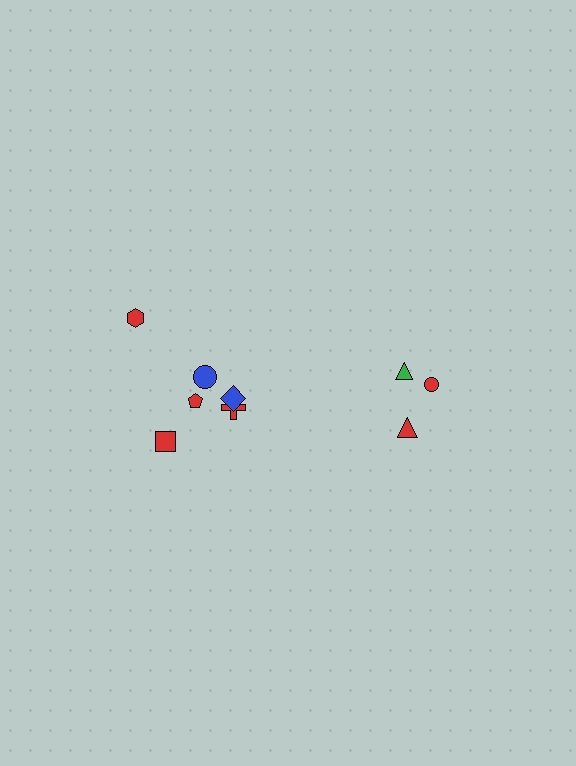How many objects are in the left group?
There are 6 objects.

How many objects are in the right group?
There are 3 objects.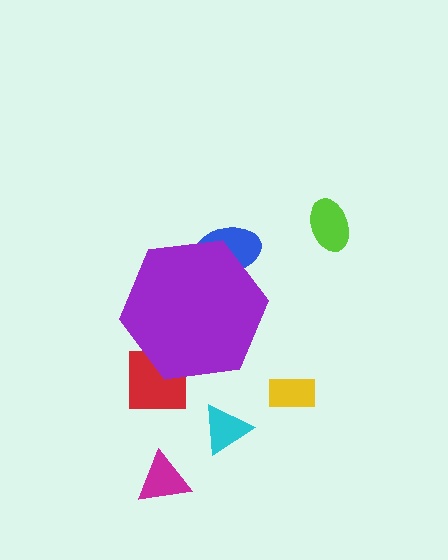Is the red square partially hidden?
Yes, the red square is partially hidden behind the purple hexagon.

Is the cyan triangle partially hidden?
No, the cyan triangle is fully visible.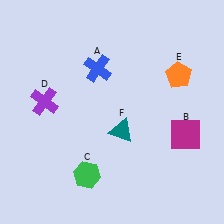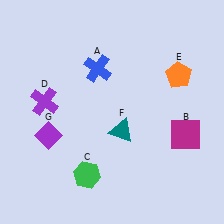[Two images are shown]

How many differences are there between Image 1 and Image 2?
There is 1 difference between the two images.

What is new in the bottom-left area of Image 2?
A purple diamond (G) was added in the bottom-left area of Image 2.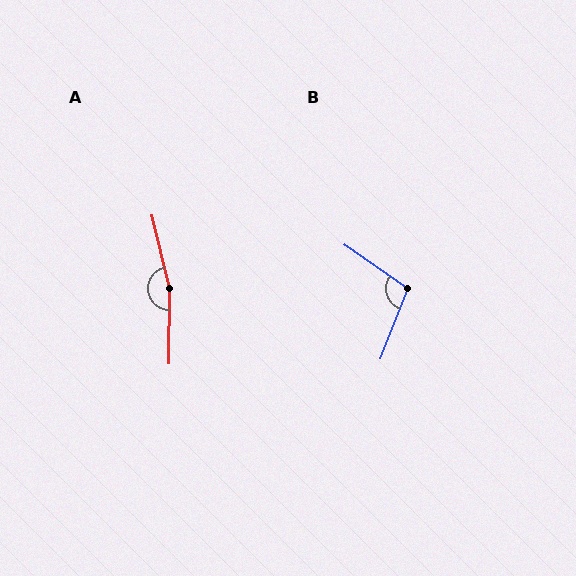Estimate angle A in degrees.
Approximately 166 degrees.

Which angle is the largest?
A, at approximately 166 degrees.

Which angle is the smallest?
B, at approximately 103 degrees.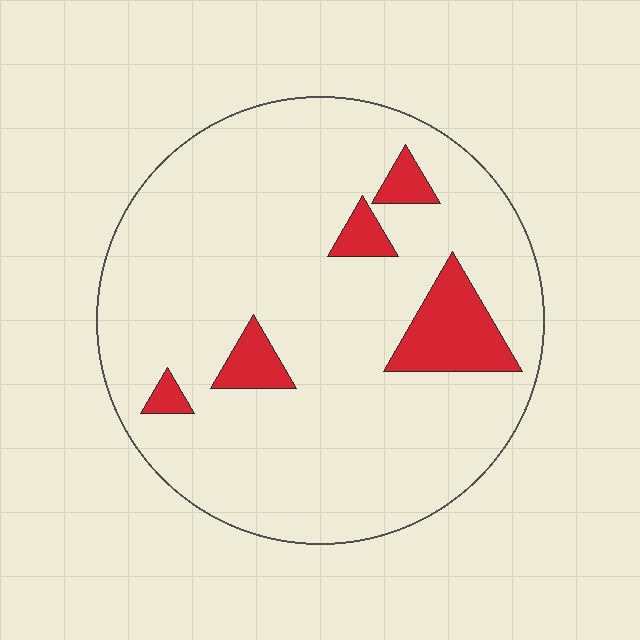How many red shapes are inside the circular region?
5.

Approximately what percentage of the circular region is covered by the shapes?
Approximately 10%.